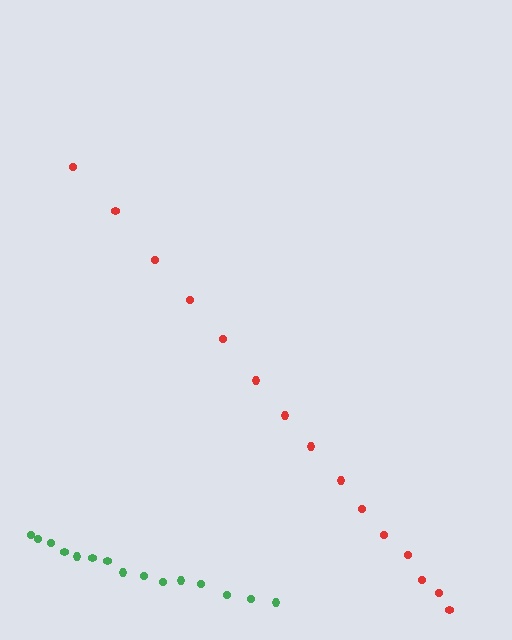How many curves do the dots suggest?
There are 2 distinct paths.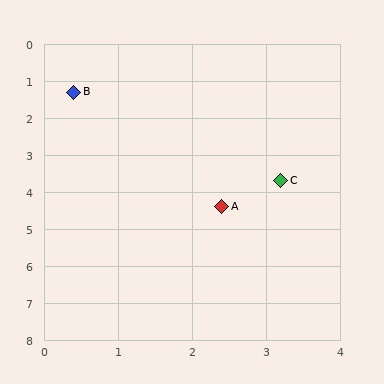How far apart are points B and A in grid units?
Points B and A are about 3.7 grid units apart.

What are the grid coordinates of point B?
Point B is at approximately (0.4, 1.3).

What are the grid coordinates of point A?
Point A is at approximately (2.4, 4.4).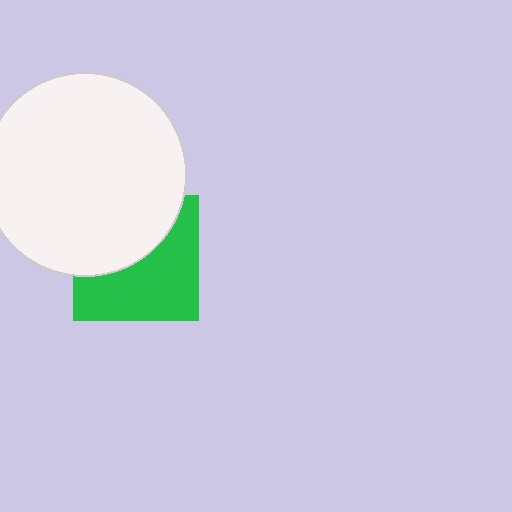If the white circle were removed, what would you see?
You would see the complete green square.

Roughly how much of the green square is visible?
About half of it is visible (roughly 56%).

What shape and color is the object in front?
The object in front is a white circle.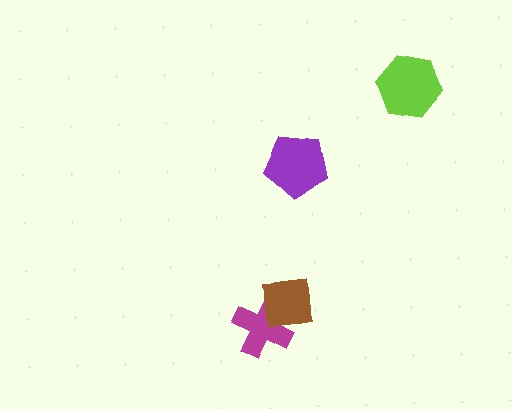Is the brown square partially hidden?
No, no other shape covers it.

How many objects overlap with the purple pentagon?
0 objects overlap with the purple pentagon.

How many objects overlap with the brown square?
1 object overlaps with the brown square.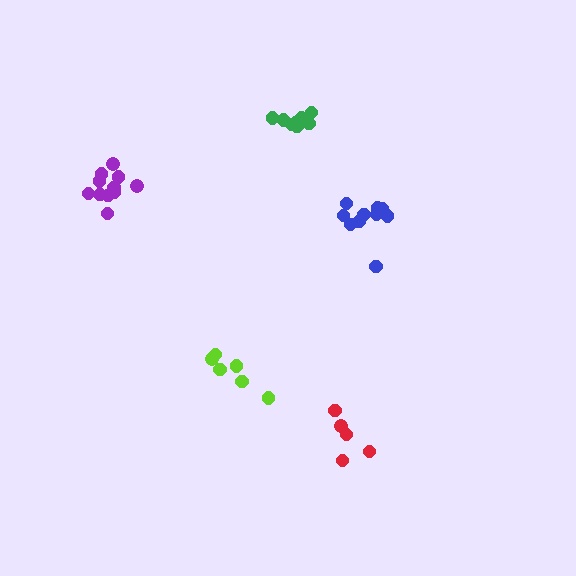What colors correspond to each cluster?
The clusters are colored: lime, blue, purple, red, green.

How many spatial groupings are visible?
There are 5 spatial groupings.